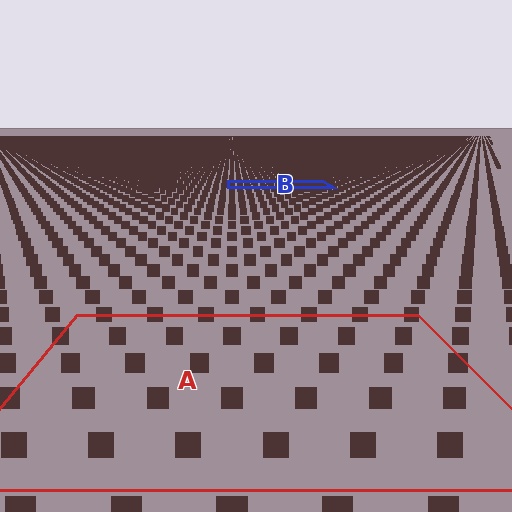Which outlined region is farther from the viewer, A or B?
Region B is farther from the viewer — the texture elements inside it appear smaller and more densely packed.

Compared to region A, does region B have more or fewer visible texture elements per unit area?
Region B has more texture elements per unit area — they are packed more densely because it is farther away.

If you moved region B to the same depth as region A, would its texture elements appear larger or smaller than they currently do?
They would appear larger. At a closer depth, the same texture elements are projected at a bigger on-screen size.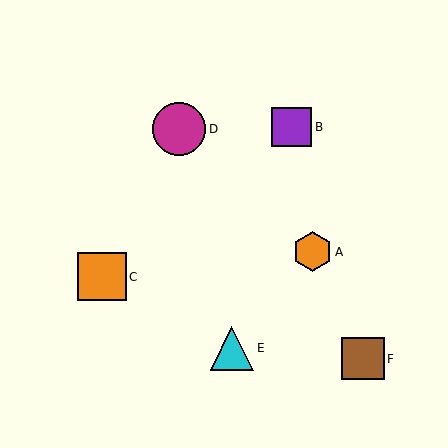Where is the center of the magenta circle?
The center of the magenta circle is at (179, 129).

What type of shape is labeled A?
Shape A is an orange hexagon.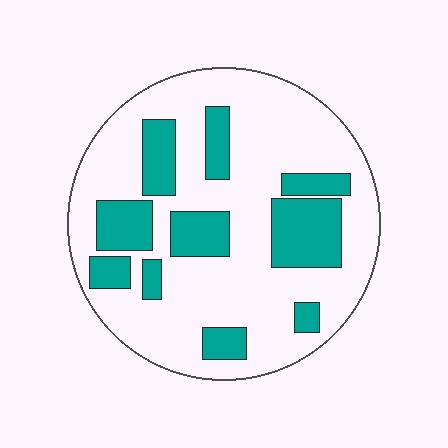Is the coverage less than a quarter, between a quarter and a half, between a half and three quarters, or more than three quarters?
Between a quarter and a half.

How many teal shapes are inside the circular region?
10.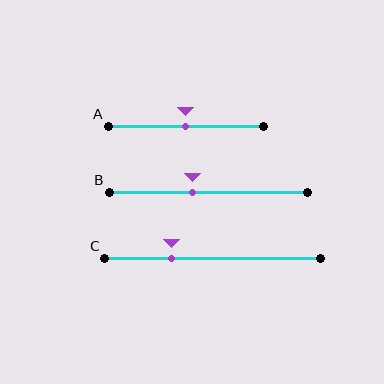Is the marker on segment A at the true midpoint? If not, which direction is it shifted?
Yes, the marker on segment A is at the true midpoint.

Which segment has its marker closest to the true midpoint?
Segment A has its marker closest to the true midpoint.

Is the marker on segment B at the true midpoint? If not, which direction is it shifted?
No, the marker on segment B is shifted to the left by about 8% of the segment length.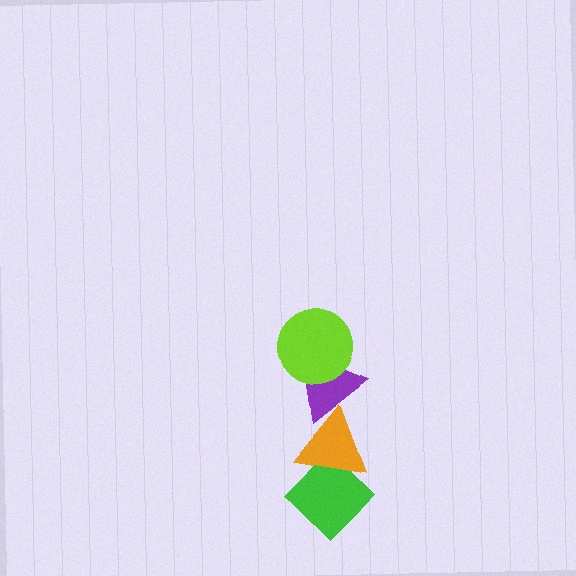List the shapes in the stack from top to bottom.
From top to bottom: the lime circle, the purple triangle, the orange triangle, the green diamond.